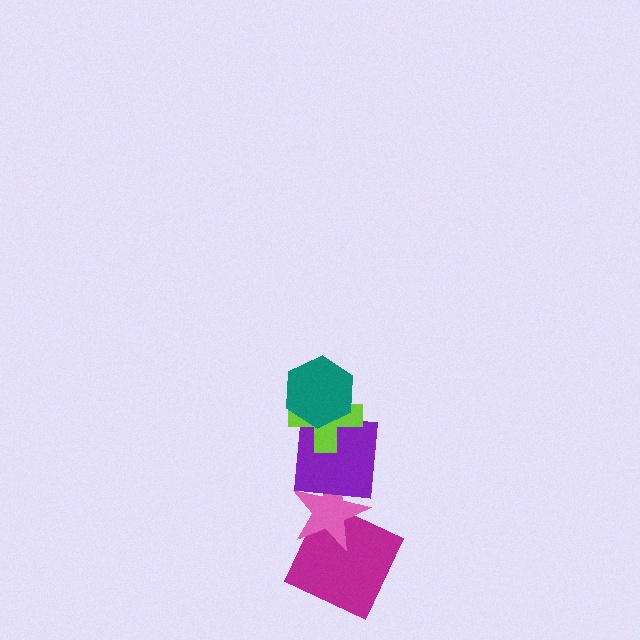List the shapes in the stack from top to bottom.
From top to bottom: the teal hexagon, the lime cross, the purple square, the pink star, the magenta square.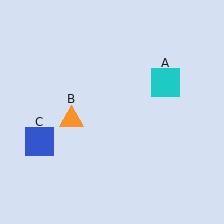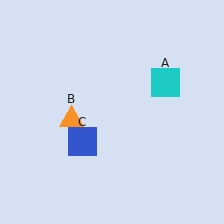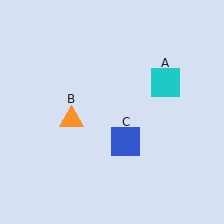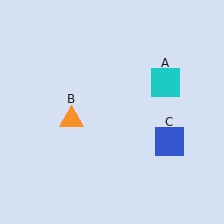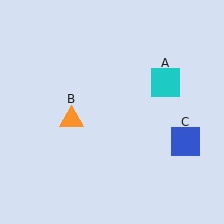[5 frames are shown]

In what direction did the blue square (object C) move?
The blue square (object C) moved right.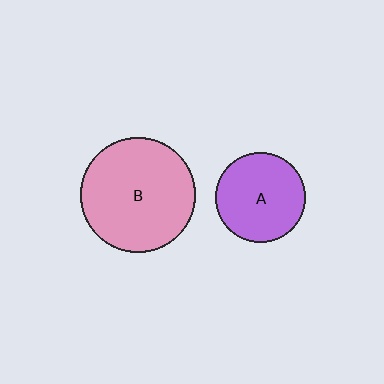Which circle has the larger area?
Circle B (pink).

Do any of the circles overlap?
No, none of the circles overlap.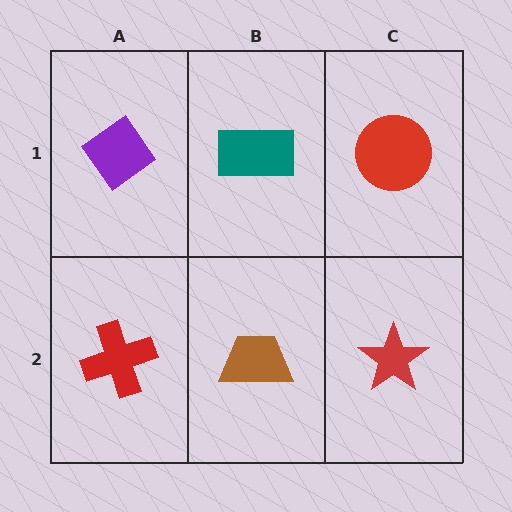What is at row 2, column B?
A brown trapezoid.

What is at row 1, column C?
A red circle.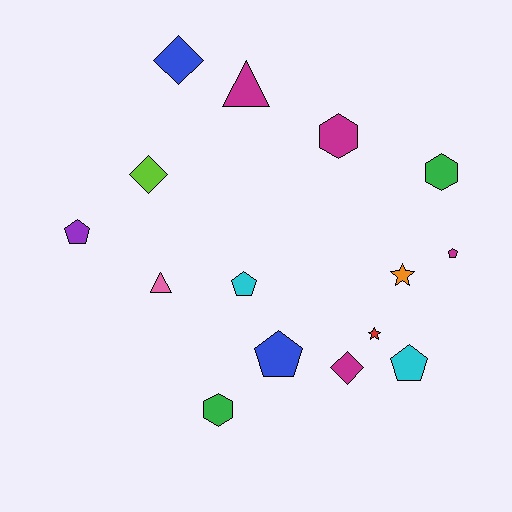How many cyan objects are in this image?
There are 2 cyan objects.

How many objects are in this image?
There are 15 objects.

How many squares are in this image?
There are no squares.